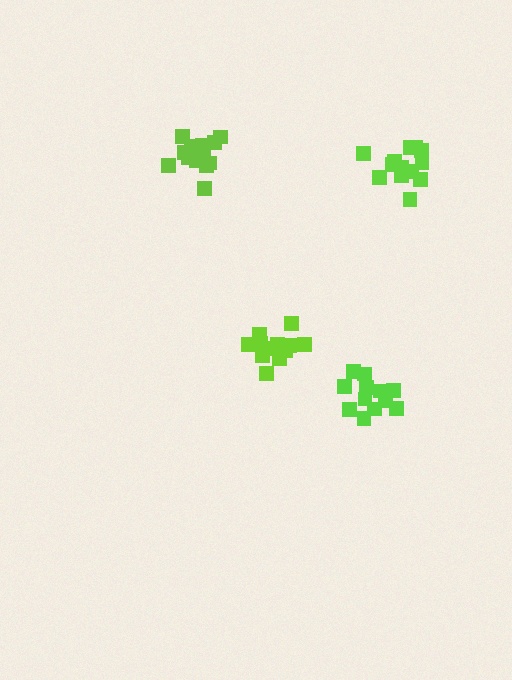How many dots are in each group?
Group 1: 12 dots, Group 2: 13 dots, Group 3: 12 dots, Group 4: 14 dots (51 total).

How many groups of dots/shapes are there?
There are 4 groups.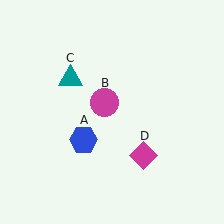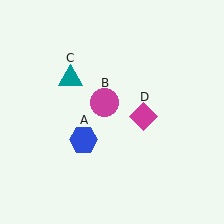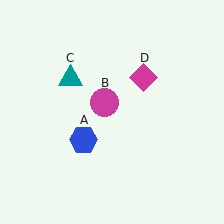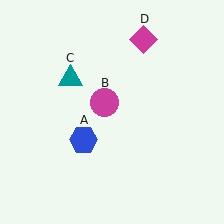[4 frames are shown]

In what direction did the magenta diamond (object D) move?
The magenta diamond (object D) moved up.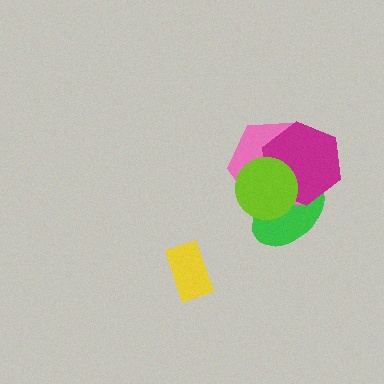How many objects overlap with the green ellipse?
3 objects overlap with the green ellipse.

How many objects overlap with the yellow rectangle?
0 objects overlap with the yellow rectangle.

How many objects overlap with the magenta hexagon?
3 objects overlap with the magenta hexagon.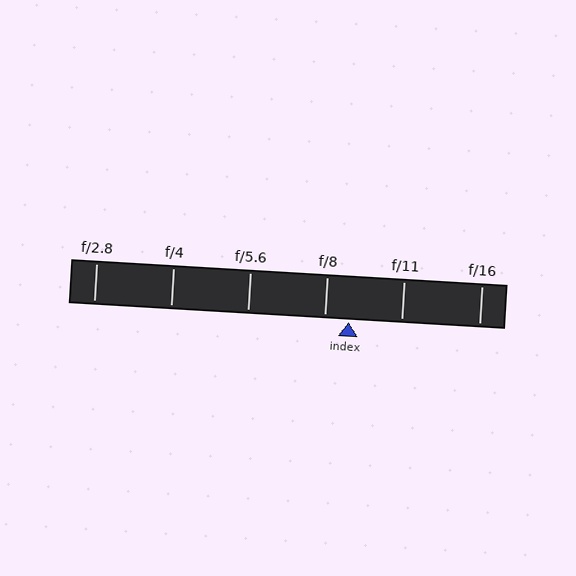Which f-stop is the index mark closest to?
The index mark is closest to f/8.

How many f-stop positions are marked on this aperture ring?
There are 6 f-stop positions marked.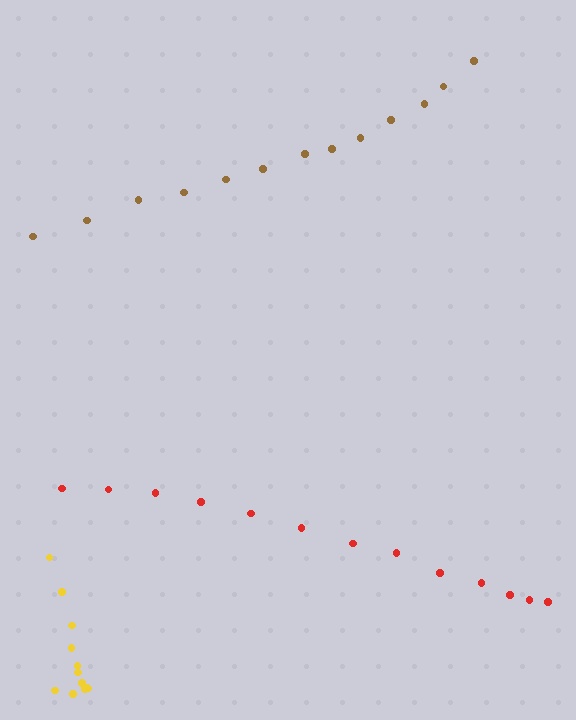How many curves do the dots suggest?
There are 3 distinct paths.